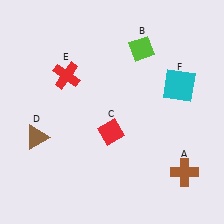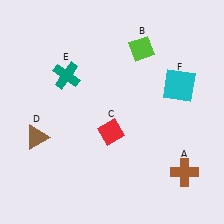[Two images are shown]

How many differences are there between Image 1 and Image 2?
There is 1 difference between the two images.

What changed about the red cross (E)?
In Image 1, E is red. In Image 2, it changed to teal.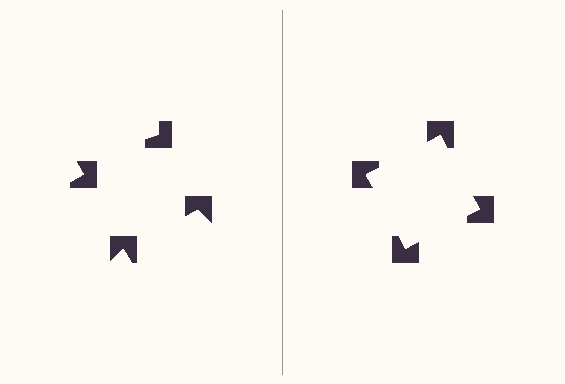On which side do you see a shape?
An illusory square appears on the right side. On the left side the wedge cuts are rotated, so no coherent shape forms.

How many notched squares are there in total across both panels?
8 — 4 on each side.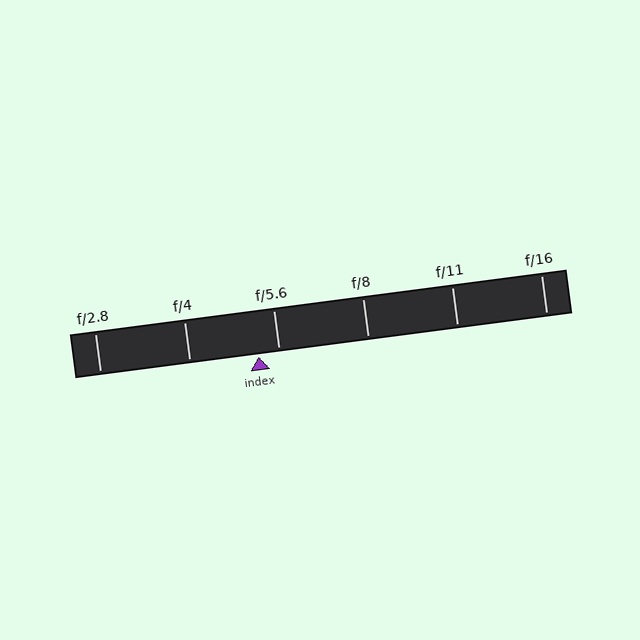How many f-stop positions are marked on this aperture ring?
There are 6 f-stop positions marked.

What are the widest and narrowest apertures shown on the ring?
The widest aperture shown is f/2.8 and the narrowest is f/16.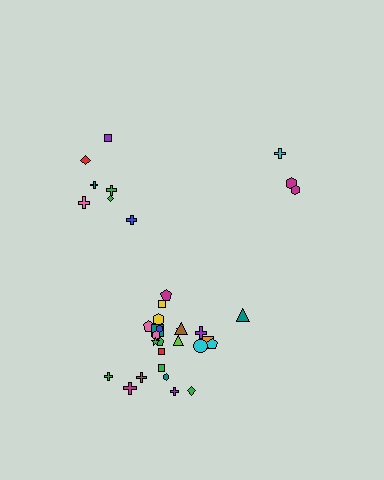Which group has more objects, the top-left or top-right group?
The top-left group.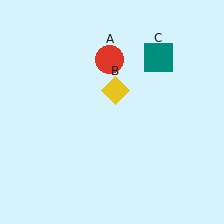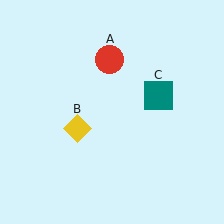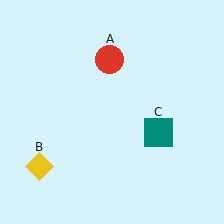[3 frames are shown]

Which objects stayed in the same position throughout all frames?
Red circle (object A) remained stationary.